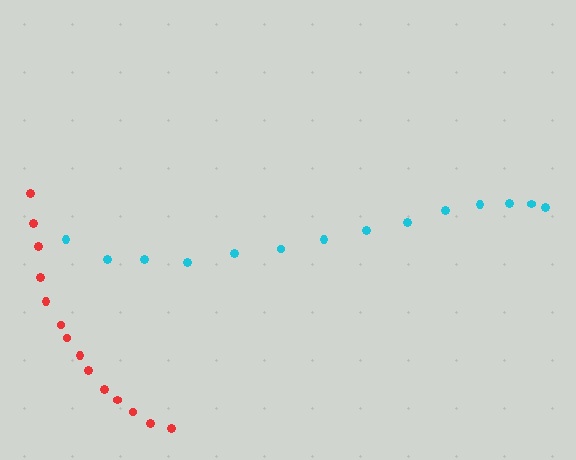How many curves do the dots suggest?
There are 2 distinct paths.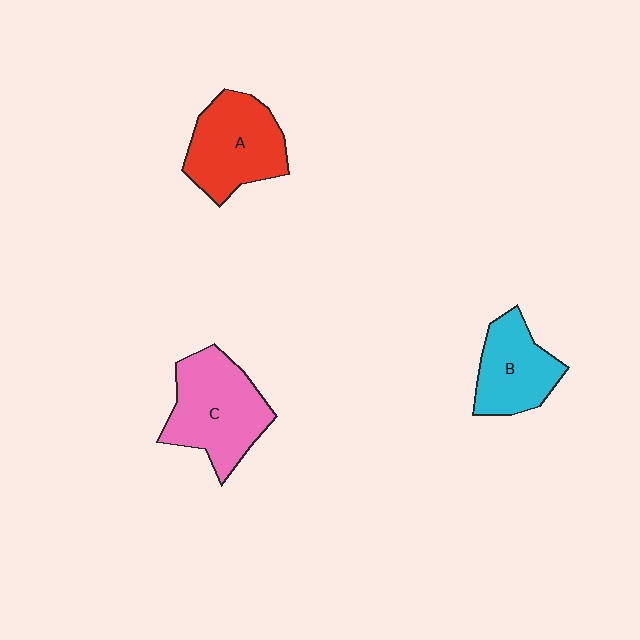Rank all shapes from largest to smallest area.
From largest to smallest: C (pink), A (red), B (cyan).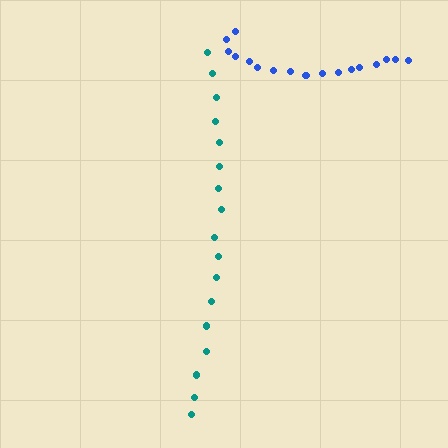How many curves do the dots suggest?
There are 2 distinct paths.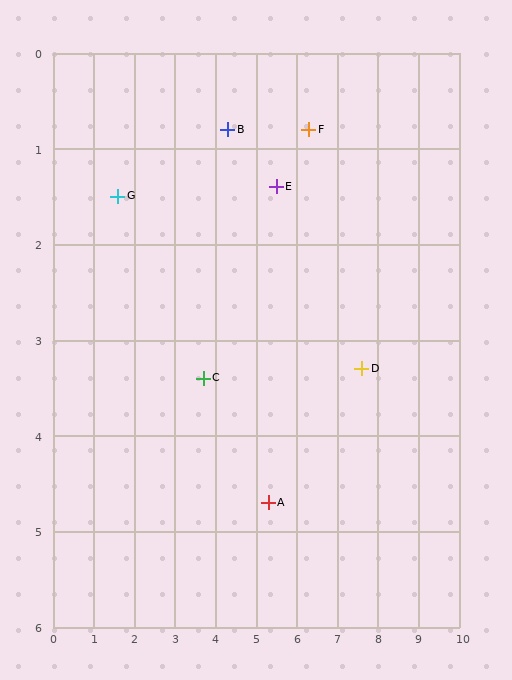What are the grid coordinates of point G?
Point G is at approximately (1.6, 1.5).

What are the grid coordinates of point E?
Point E is at approximately (5.5, 1.4).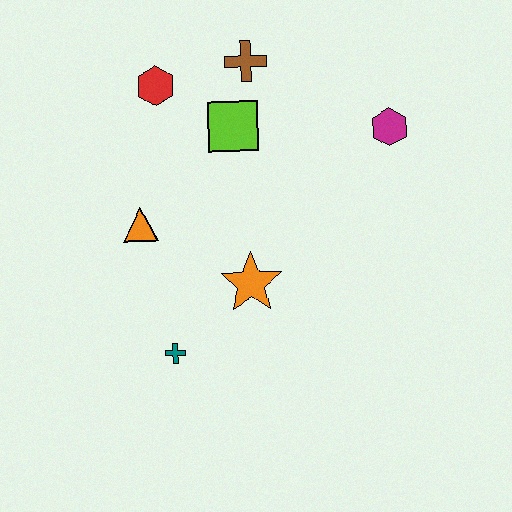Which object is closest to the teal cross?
The orange star is closest to the teal cross.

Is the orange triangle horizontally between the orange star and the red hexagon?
No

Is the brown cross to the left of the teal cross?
No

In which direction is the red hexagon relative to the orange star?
The red hexagon is above the orange star.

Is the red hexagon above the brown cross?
No